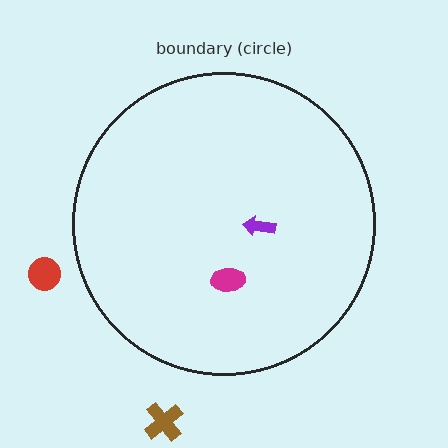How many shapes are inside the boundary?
2 inside, 2 outside.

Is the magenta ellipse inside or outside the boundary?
Inside.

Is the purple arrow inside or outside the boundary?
Inside.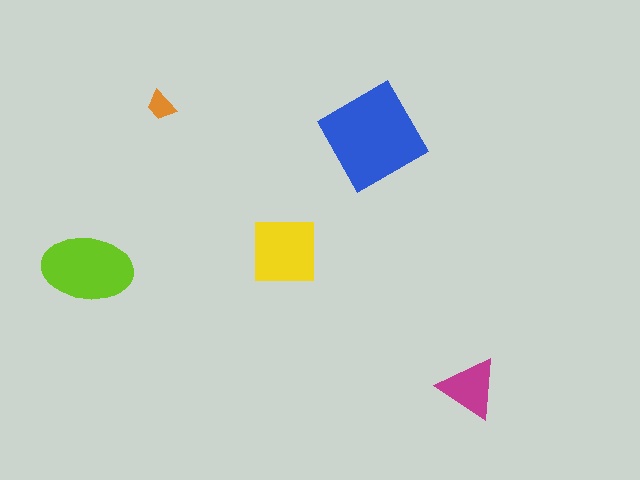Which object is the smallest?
The orange trapezoid.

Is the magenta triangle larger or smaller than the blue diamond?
Smaller.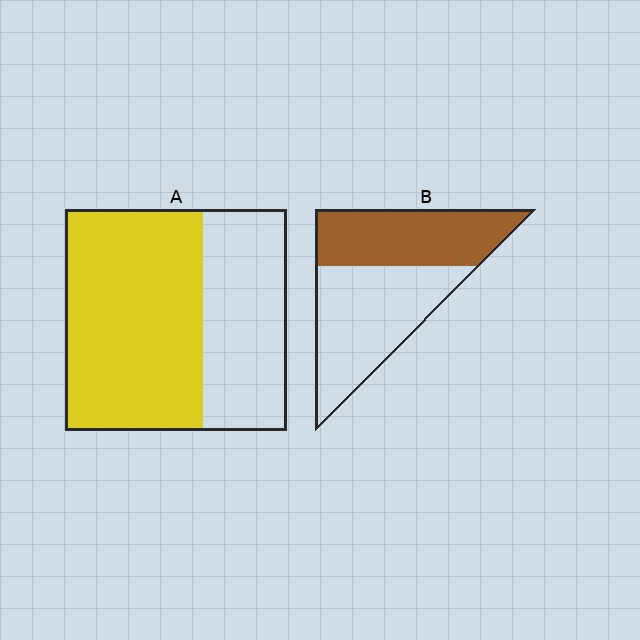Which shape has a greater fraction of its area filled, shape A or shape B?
Shape A.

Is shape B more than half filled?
No.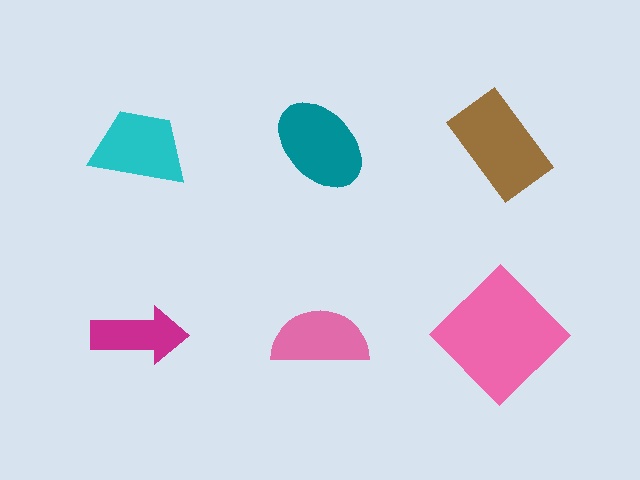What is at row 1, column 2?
A teal ellipse.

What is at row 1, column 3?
A brown rectangle.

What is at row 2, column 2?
A pink semicircle.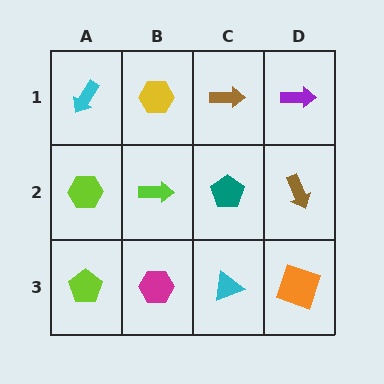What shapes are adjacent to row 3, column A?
A lime hexagon (row 2, column A), a magenta hexagon (row 3, column B).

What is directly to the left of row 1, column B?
A cyan arrow.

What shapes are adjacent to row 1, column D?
A brown arrow (row 2, column D), a brown arrow (row 1, column C).